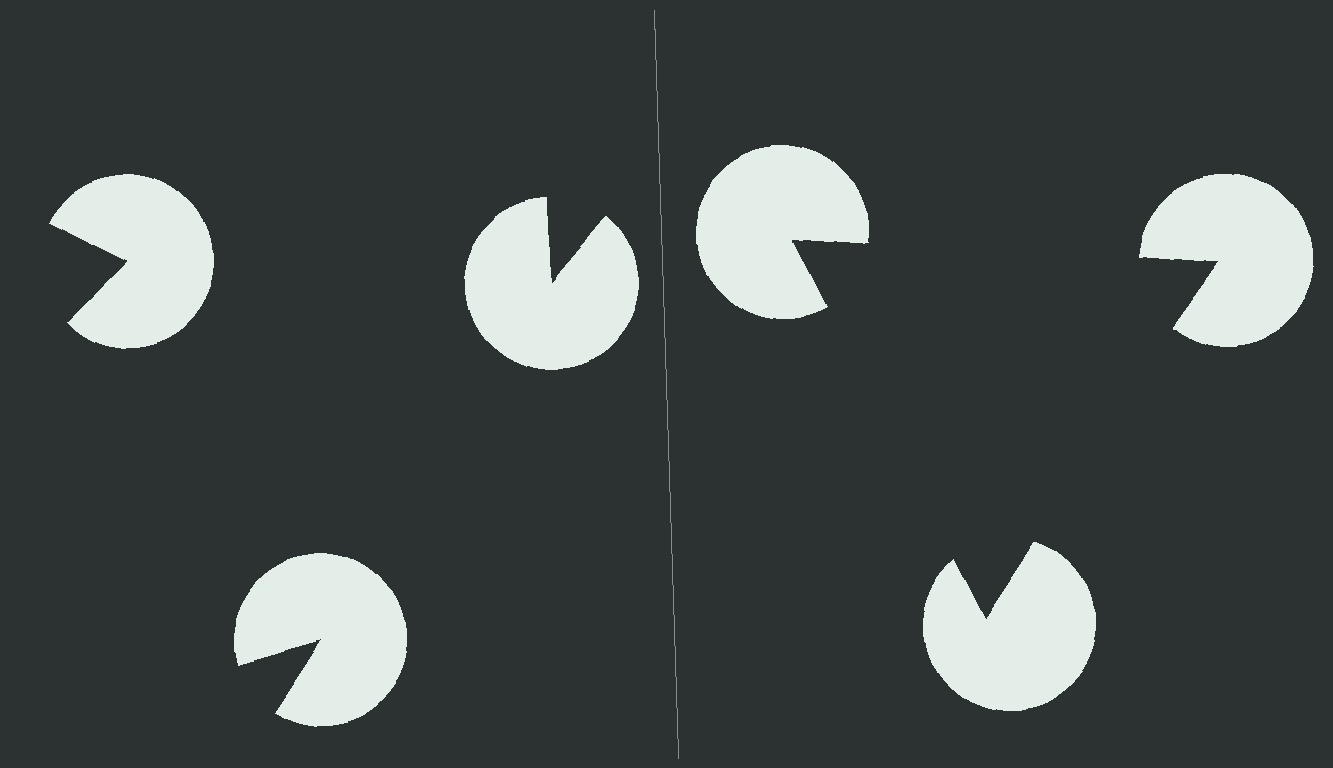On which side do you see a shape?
An illusory triangle appears on the right side. On the left side the wedge cuts are rotated, so no coherent shape forms.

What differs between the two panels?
The pac-man discs are positioned identically on both sides; only the wedge orientations differ. On the right they align to a triangle; on the left they are misaligned.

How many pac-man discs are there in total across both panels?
6 — 3 on each side.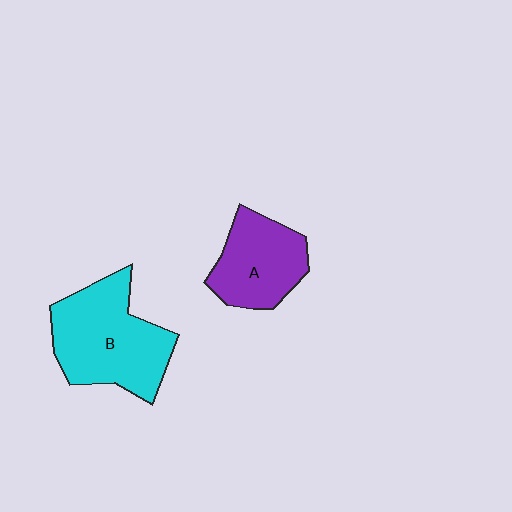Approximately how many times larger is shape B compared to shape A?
Approximately 1.4 times.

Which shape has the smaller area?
Shape A (purple).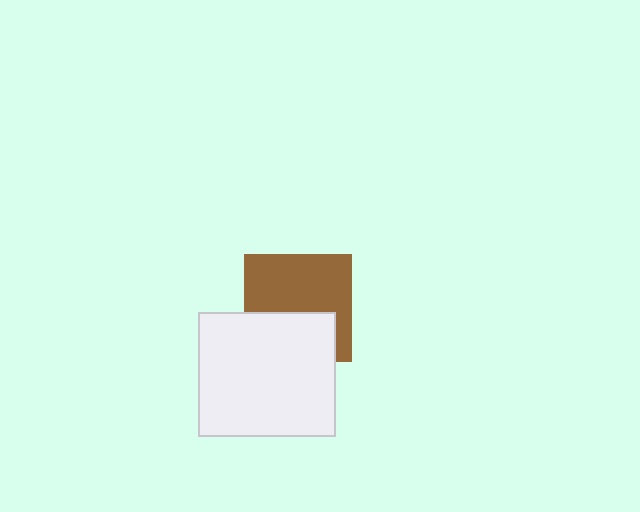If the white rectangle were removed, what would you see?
You would see the complete brown square.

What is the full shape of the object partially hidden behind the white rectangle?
The partially hidden object is a brown square.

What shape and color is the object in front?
The object in front is a white rectangle.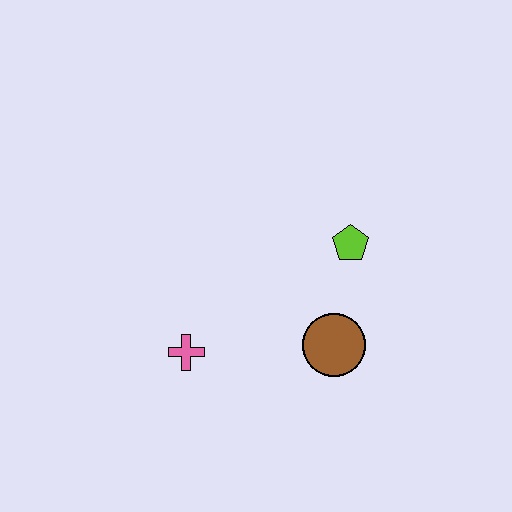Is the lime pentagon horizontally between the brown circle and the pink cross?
No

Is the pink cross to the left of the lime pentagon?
Yes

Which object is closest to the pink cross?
The brown circle is closest to the pink cross.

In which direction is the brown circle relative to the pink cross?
The brown circle is to the right of the pink cross.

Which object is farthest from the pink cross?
The lime pentagon is farthest from the pink cross.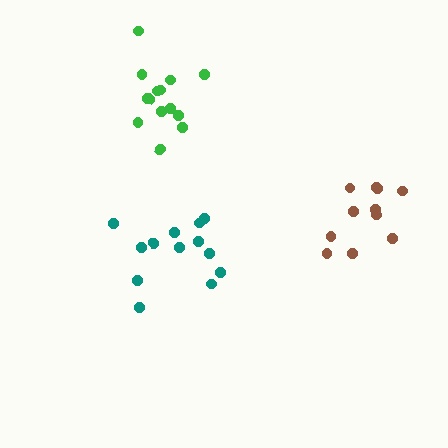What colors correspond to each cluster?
The clusters are colored: teal, brown, green.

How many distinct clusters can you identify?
There are 3 distinct clusters.